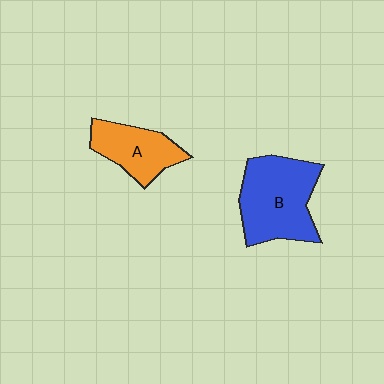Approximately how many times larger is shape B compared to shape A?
Approximately 1.6 times.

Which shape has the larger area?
Shape B (blue).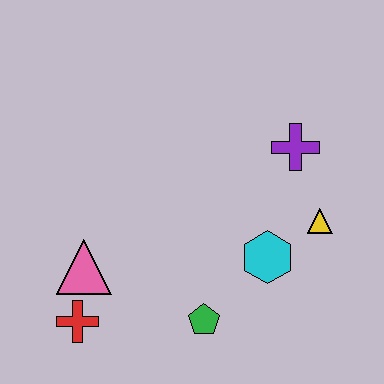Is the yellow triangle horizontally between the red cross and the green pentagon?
No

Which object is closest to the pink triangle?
The red cross is closest to the pink triangle.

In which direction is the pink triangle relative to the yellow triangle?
The pink triangle is to the left of the yellow triangle.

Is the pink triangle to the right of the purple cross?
No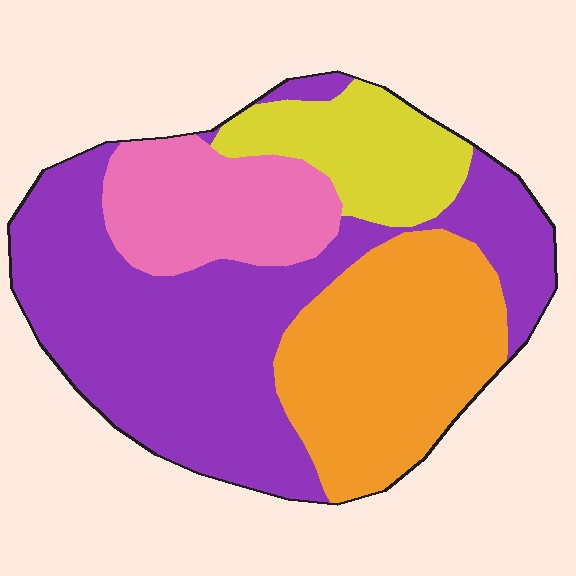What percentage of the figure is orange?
Orange covers around 25% of the figure.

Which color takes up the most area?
Purple, at roughly 45%.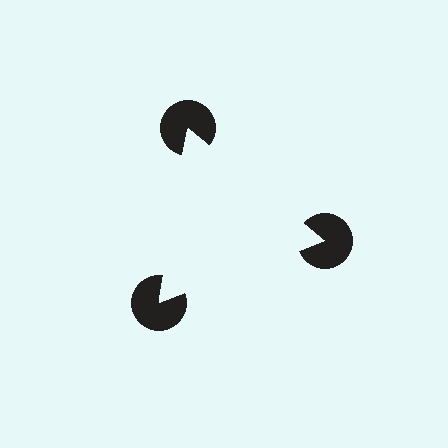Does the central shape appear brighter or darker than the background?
It typically appears slightly brighter than the background, even though no actual brightness change is drawn.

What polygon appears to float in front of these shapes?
An illusory triangle — its edges are inferred from the aligned wedge cuts in the pac-man discs, not physically drawn.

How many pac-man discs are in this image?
There are 3 — one at each vertex of the illusory triangle.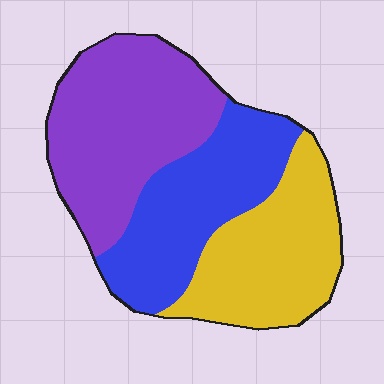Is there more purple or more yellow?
Purple.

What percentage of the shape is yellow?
Yellow covers about 30% of the shape.